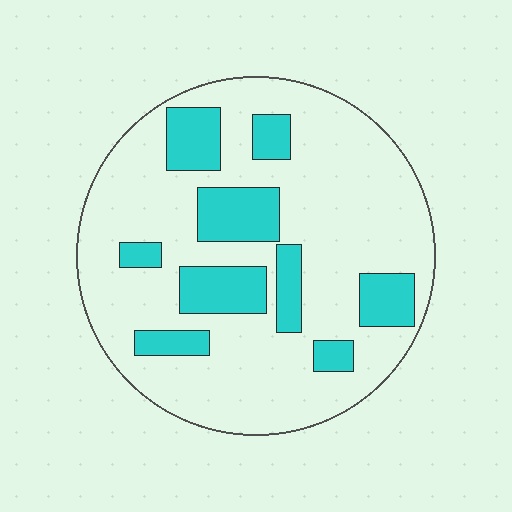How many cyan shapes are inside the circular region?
9.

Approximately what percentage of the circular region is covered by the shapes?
Approximately 25%.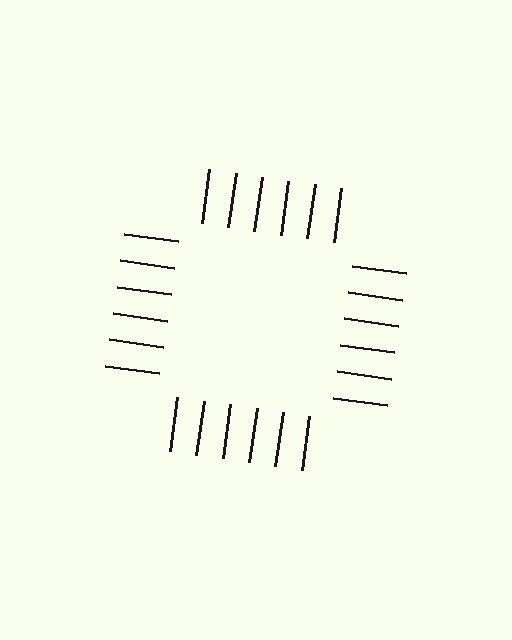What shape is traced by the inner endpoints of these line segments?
An illusory square — the line segments terminate on its edges but no continuous stroke is drawn.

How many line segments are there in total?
24 — 6 along each of the 4 edges.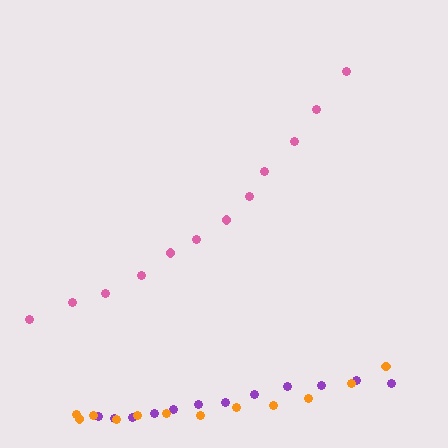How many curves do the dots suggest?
There are 3 distinct paths.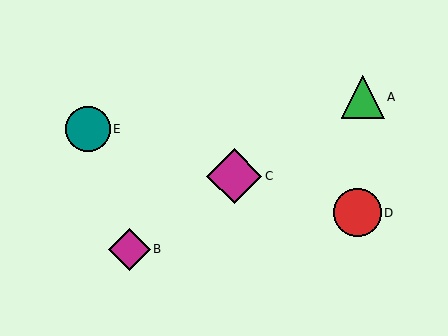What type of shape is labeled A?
Shape A is a green triangle.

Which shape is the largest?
The magenta diamond (labeled C) is the largest.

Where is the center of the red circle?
The center of the red circle is at (358, 213).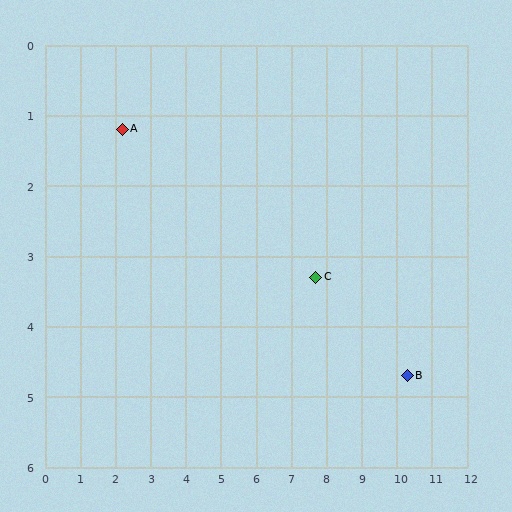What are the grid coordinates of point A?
Point A is at approximately (2.2, 1.2).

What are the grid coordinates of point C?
Point C is at approximately (7.7, 3.3).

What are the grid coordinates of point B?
Point B is at approximately (10.3, 4.7).